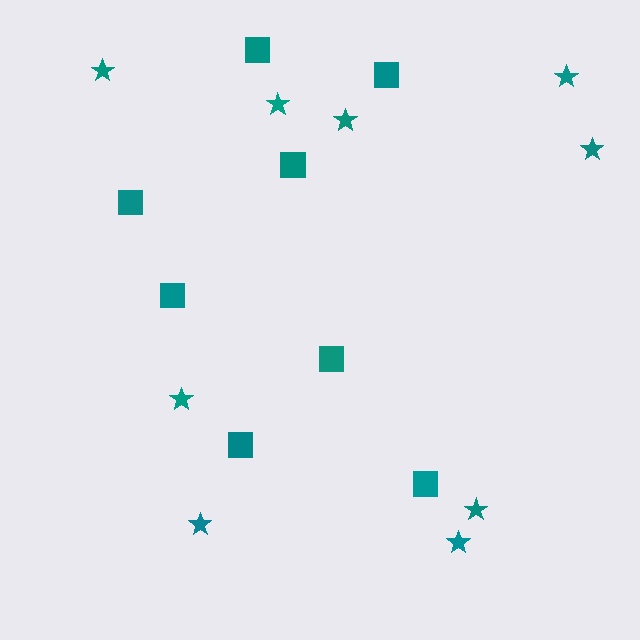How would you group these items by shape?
There are 2 groups: one group of stars (9) and one group of squares (8).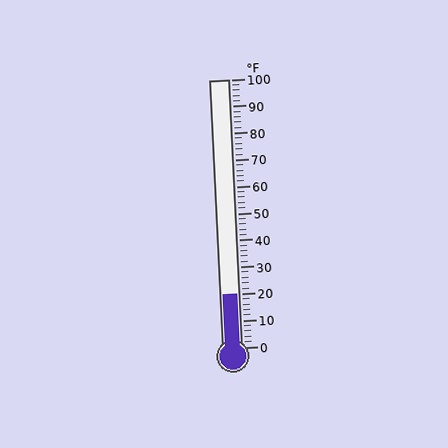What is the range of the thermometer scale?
The thermometer scale ranges from 0°F to 100°F.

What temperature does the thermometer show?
The thermometer shows approximately 20°F.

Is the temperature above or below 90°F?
The temperature is below 90°F.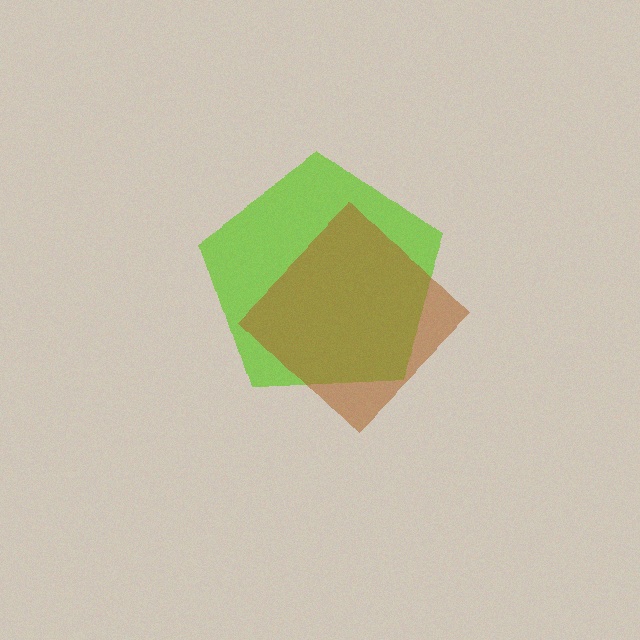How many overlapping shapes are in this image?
There are 2 overlapping shapes in the image.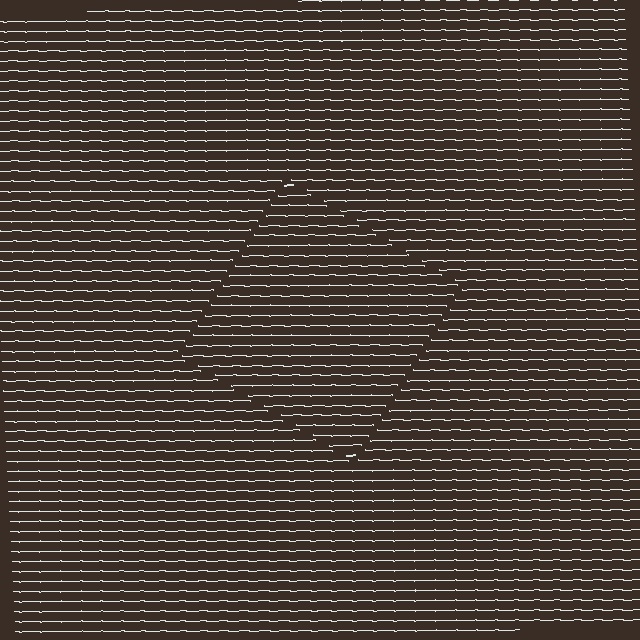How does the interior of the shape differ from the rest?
The interior of the shape contains the same grating, shifted by half a period — the contour is defined by the phase discontinuity where line-ends from the inner and outer gratings abut.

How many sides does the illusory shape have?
4 sides — the line-ends trace a square.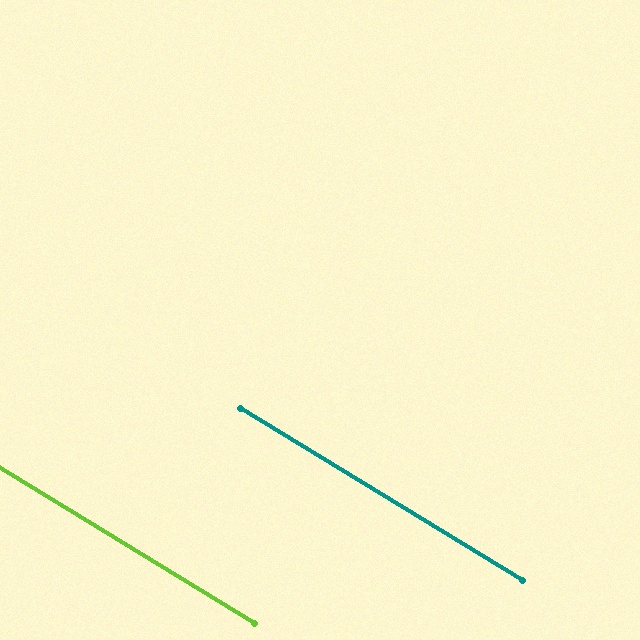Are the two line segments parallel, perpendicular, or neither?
Parallel — their directions differ by only 0.2°.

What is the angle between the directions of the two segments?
Approximately 0 degrees.